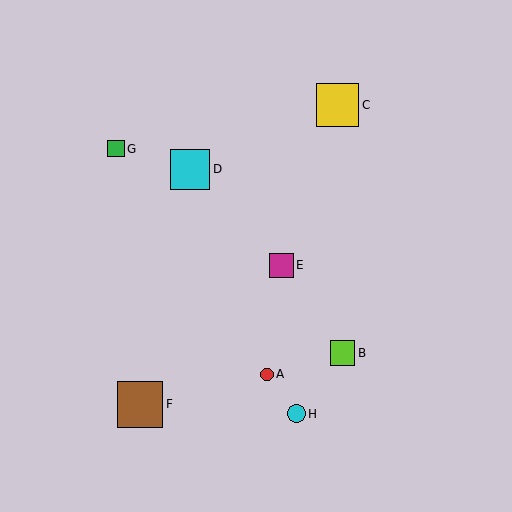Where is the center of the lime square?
The center of the lime square is at (342, 353).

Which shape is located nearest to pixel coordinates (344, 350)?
The lime square (labeled B) at (342, 353) is nearest to that location.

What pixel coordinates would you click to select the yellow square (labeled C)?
Click at (338, 105) to select the yellow square C.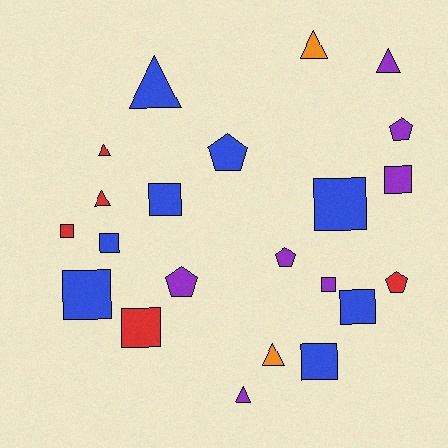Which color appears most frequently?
Blue, with 8 objects.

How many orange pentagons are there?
There are no orange pentagons.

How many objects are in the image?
There are 22 objects.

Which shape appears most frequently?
Square, with 10 objects.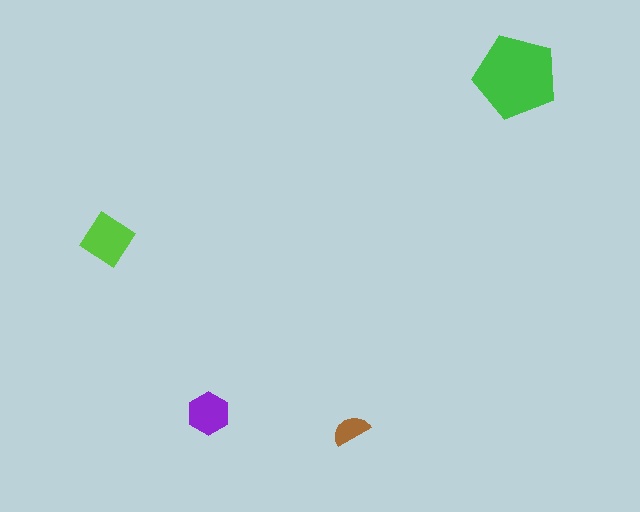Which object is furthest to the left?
The lime diamond is leftmost.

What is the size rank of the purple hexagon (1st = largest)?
3rd.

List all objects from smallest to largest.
The brown semicircle, the purple hexagon, the lime diamond, the green pentagon.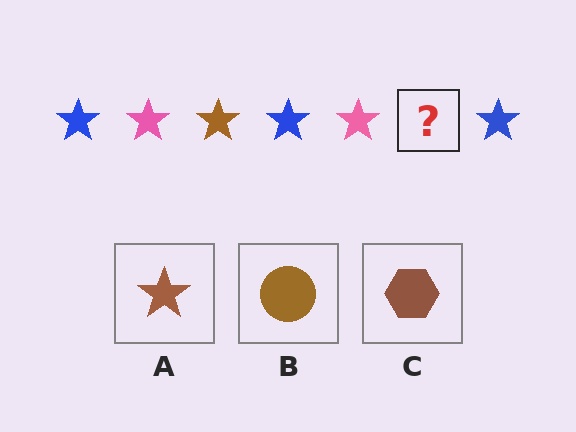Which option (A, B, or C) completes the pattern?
A.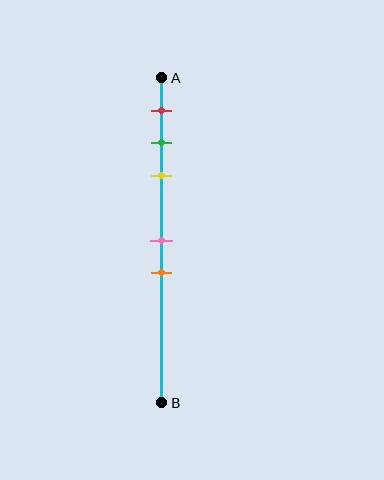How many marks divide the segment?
There are 5 marks dividing the segment.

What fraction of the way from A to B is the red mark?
The red mark is approximately 10% (0.1) of the way from A to B.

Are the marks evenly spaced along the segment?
No, the marks are not evenly spaced.